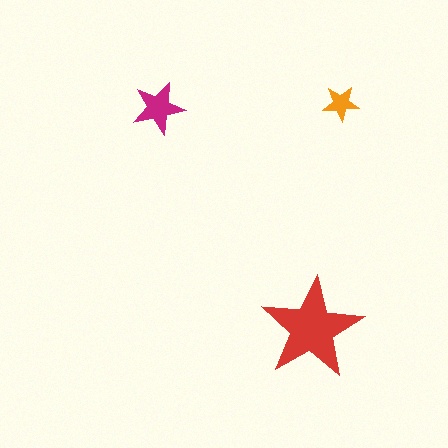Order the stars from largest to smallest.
the red one, the magenta one, the orange one.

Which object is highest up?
The orange star is topmost.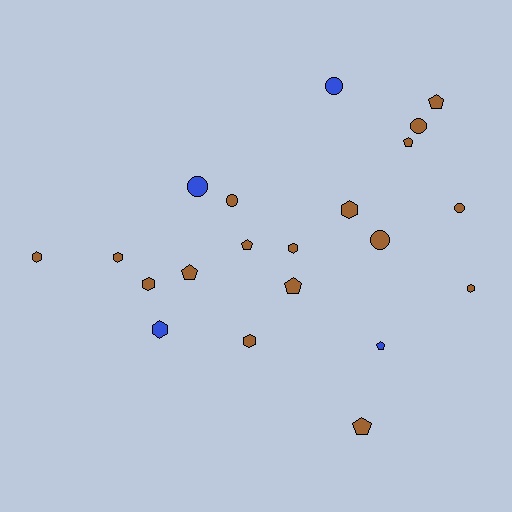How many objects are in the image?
There are 21 objects.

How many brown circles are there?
There are 4 brown circles.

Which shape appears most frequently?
Hexagon, with 8 objects.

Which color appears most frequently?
Brown, with 17 objects.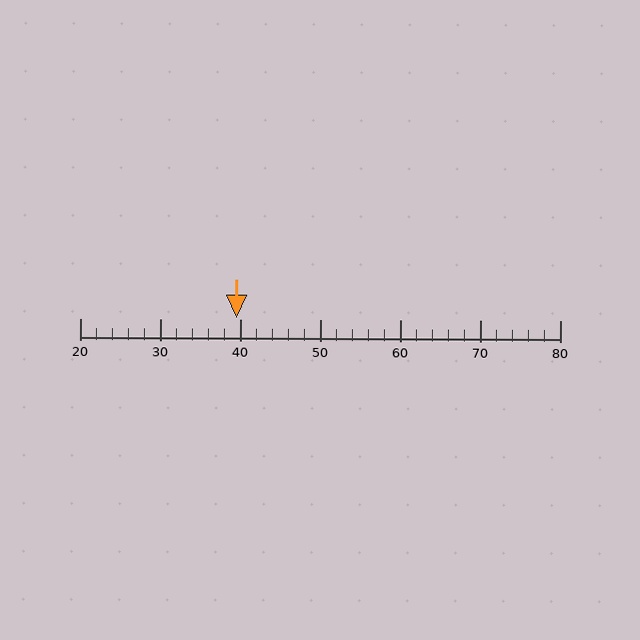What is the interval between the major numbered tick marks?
The major tick marks are spaced 10 units apart.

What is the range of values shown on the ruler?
The ruler shows values from 20 to 80.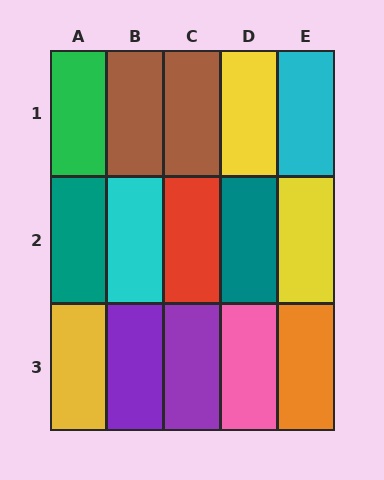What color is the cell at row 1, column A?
Green.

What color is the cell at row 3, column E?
Orange.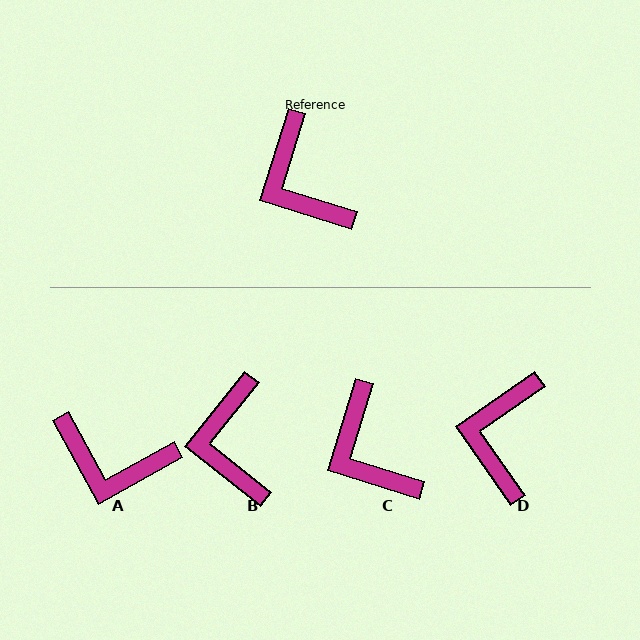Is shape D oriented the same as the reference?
No, it is off by about 38 degrees.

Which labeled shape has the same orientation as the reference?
C.